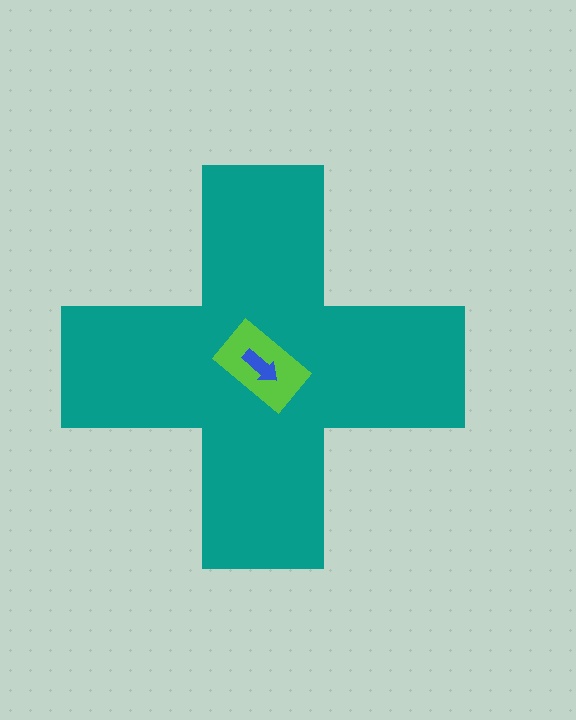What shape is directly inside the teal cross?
The lime rectangle.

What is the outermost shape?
The teal cross.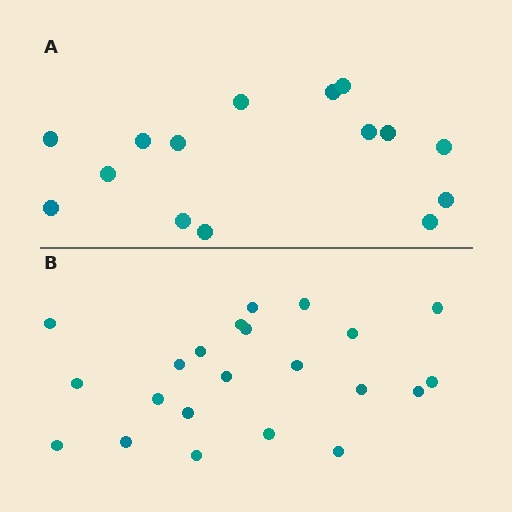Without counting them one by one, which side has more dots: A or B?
Region B (the bottom region) has more dots.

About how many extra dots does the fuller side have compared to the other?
Region B has roughly 8 or so more dots than region A.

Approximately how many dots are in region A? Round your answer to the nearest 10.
About 20 dots. (The exact count is 15, which rounds to 20.)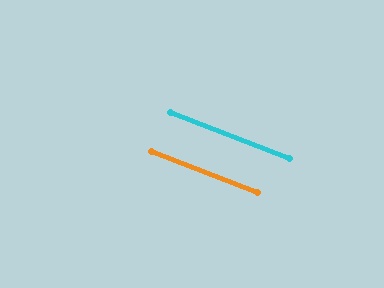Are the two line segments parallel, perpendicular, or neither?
Parallel — their directions differ by only 0.3°.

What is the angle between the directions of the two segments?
Approximately 0 degrees.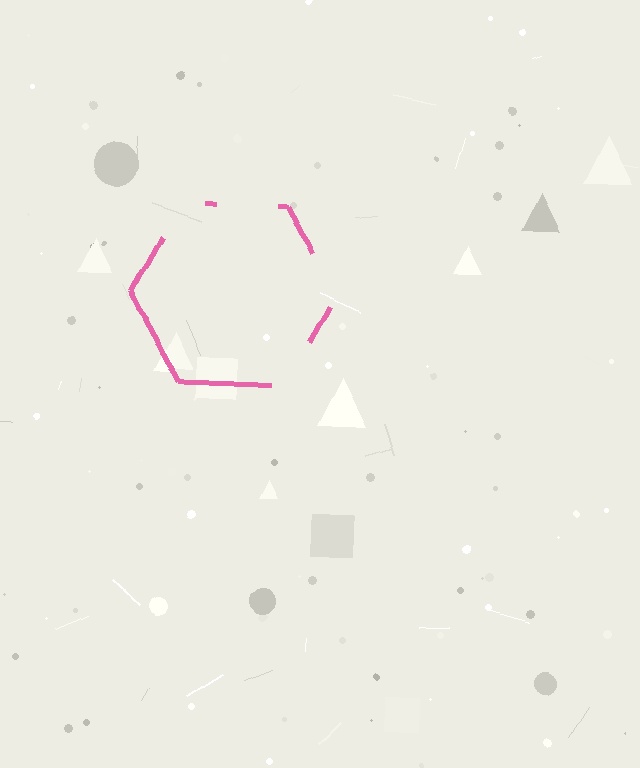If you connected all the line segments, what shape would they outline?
They would outline a hexagon.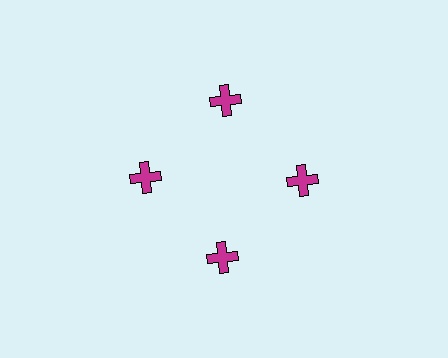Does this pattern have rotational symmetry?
Yes, this pattern has 4-fold rotational symmetry. It looks the same after rotating 90 degrees around the center.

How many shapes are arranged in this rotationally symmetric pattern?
There are 4 shapes, arranged in 4 groups of 1.